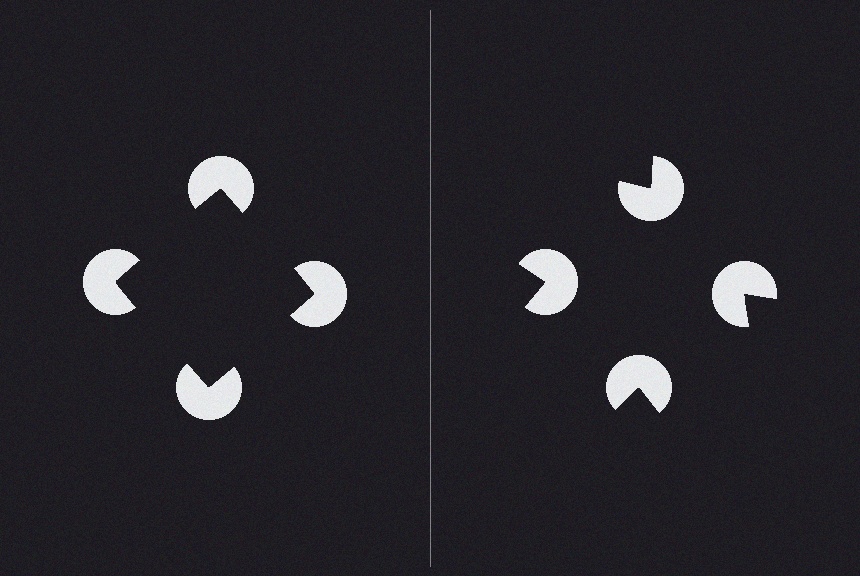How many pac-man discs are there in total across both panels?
8 — 4 on each side.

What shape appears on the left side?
An illusory square.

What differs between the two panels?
The pac-man discs are positioned identically on both sides; only the wedge orientations differ. On the left they align to a square; on the right they are misaligned.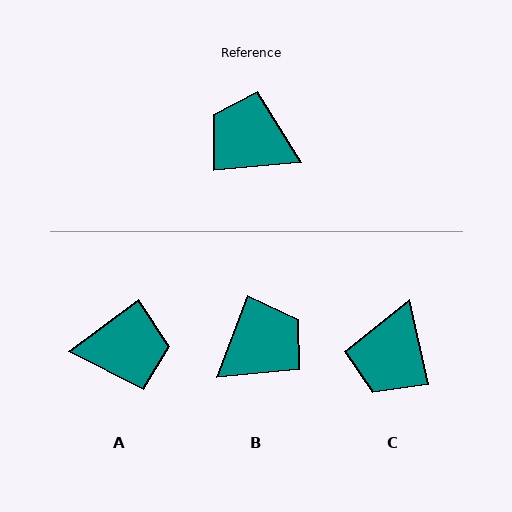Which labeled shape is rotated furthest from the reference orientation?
A, about 148 degrees away.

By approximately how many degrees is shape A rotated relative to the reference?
Approximately 148 degrees clockwise.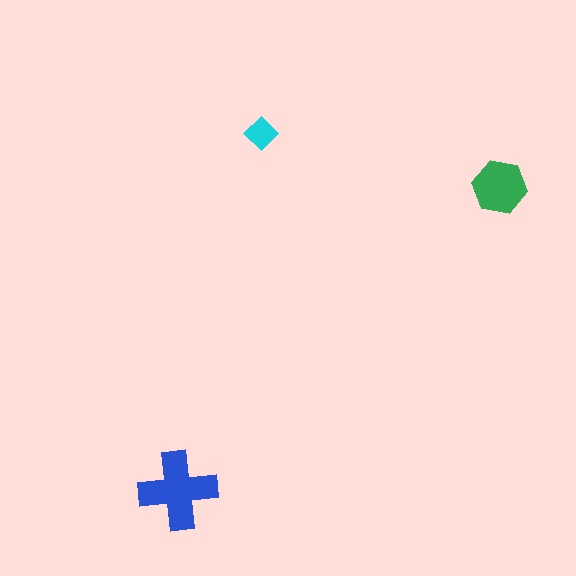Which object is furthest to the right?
The green hexagon is rightmost.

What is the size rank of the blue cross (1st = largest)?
1st.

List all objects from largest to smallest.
The blue cross, the green hexagon, the cyan diamond.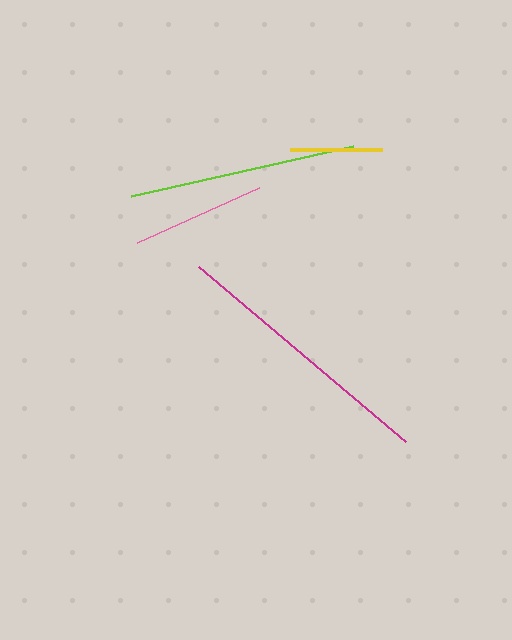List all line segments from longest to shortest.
From longest to shortest: magenta, lime, pink, yellow.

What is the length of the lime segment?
The lime segment is approximately 228 pixels long.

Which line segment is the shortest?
The yellow line is the shortest at approximately 92 pixels.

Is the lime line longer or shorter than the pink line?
The lime line is longer than the pink line.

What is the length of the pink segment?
The pink segment is approximately 134 pixels long.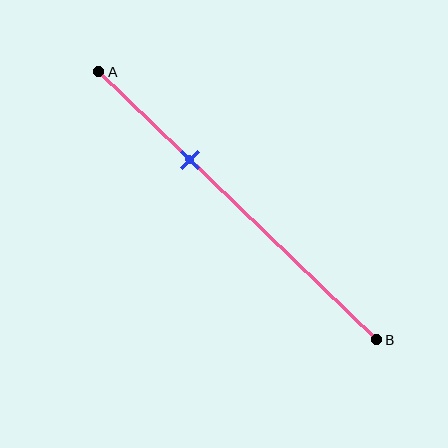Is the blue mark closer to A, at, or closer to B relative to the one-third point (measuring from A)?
The blue mark is approximately at the one-third point of segment AB.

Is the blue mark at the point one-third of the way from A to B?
Yes, the mark is approximately at the one-third point.